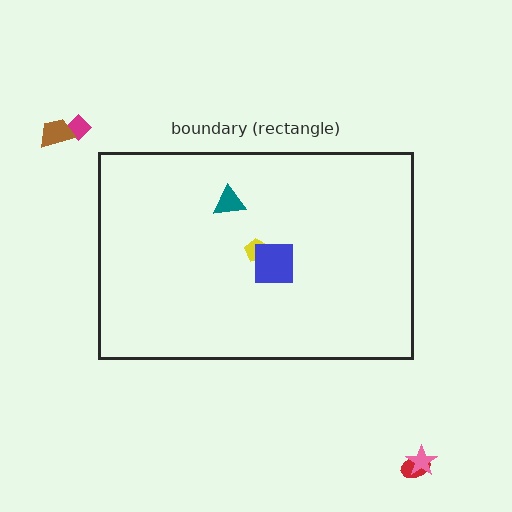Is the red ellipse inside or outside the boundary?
Outside.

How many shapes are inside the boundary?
3 inside, 4 outside.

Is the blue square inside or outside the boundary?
Inside.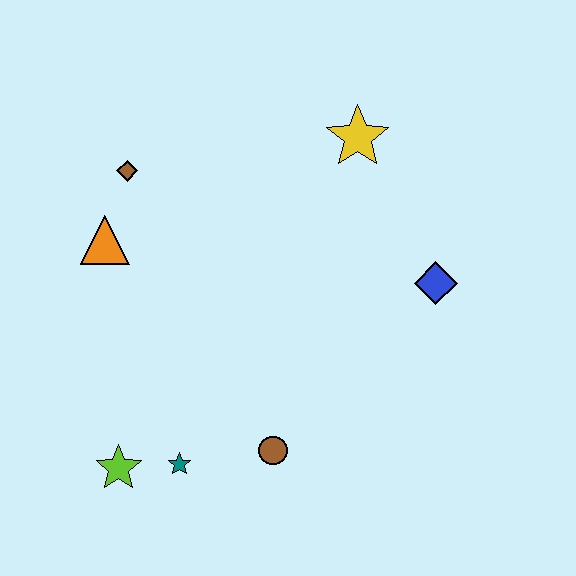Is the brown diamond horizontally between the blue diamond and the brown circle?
No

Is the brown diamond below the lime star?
No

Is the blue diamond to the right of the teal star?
Yes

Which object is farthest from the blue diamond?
The lime star is farthest from the blue diamond.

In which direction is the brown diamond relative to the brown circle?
The brown diamond is above the brown circle.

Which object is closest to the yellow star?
The blue diamond is closest to the yellow star.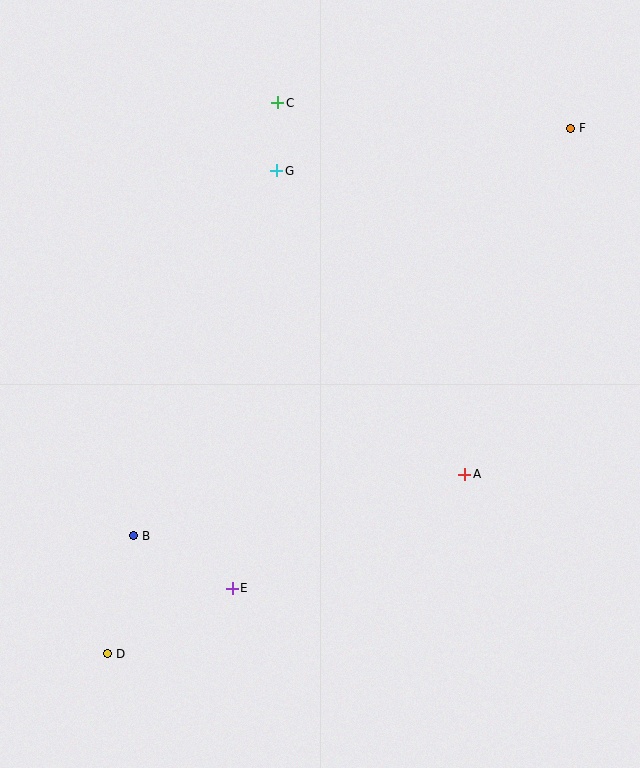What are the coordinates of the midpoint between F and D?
The midpoint between F and D is at (339, 391).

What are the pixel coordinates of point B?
Point B is at (134, 536).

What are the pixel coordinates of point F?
Point F is at (571, 128).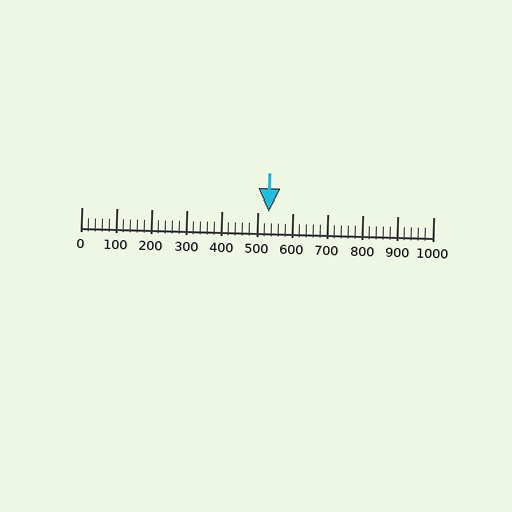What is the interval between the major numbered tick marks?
The major tick marks are spaced 100 units apart.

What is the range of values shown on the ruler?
The ruler shows values from 0 to 1000.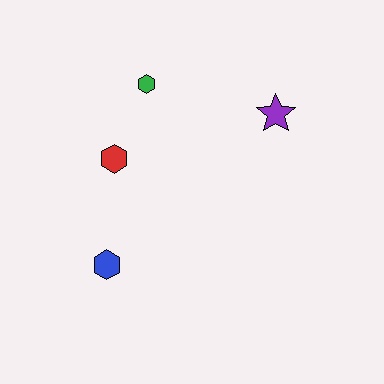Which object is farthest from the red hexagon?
The purple star is farthest from the red hexagon.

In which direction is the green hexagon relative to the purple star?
The green hexagon is to the left of the purple star.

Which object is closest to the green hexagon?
The red hexagon is closest to the green hexagon.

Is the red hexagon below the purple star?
Yes